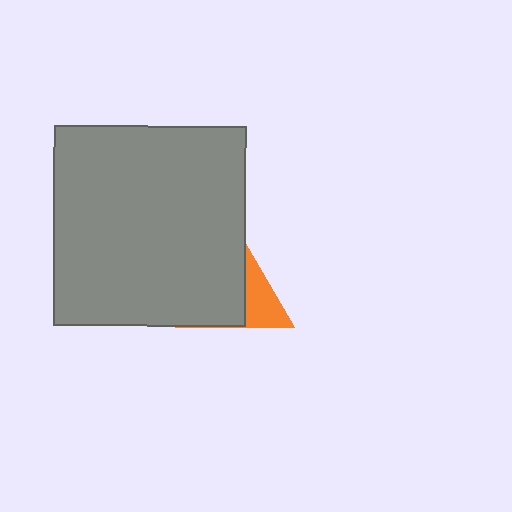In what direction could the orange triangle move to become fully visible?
The orange triangle could move right. That would shift it out from behind the gray rectangle entirely.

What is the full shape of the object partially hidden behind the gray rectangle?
The partially hidden object is an orange triangle.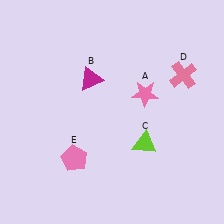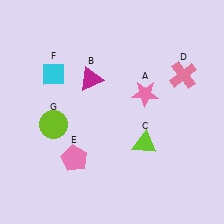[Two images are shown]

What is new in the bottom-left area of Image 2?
A lime circle (G) was added in the bottom-left area of Image 2.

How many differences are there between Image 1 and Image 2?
There are 2 differences between the two images.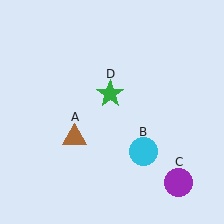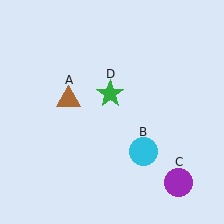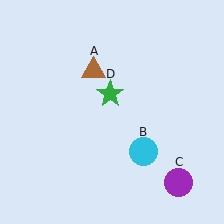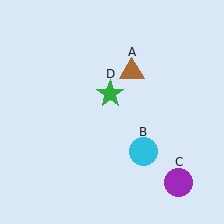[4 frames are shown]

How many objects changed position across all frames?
1 object changed position: brown triangle (object A).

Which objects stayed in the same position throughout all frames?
Cyan circle (object B) and purple circle (object C) and green star (object D) remained stationary.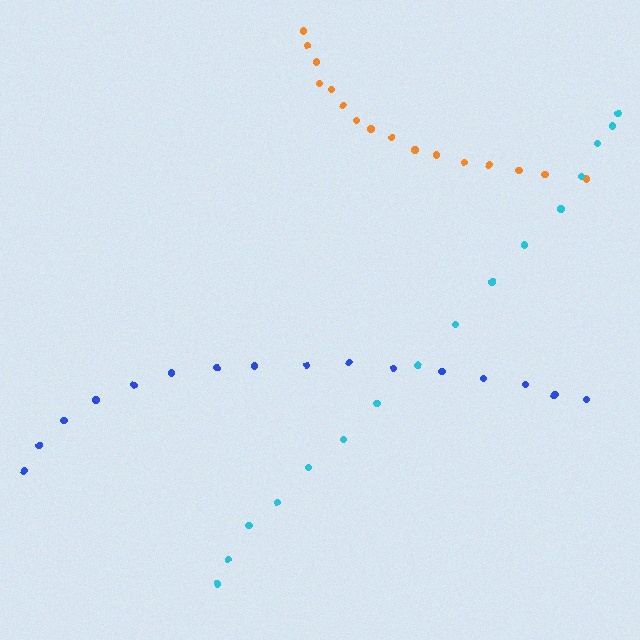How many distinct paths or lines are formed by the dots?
There are 3 distinct paths.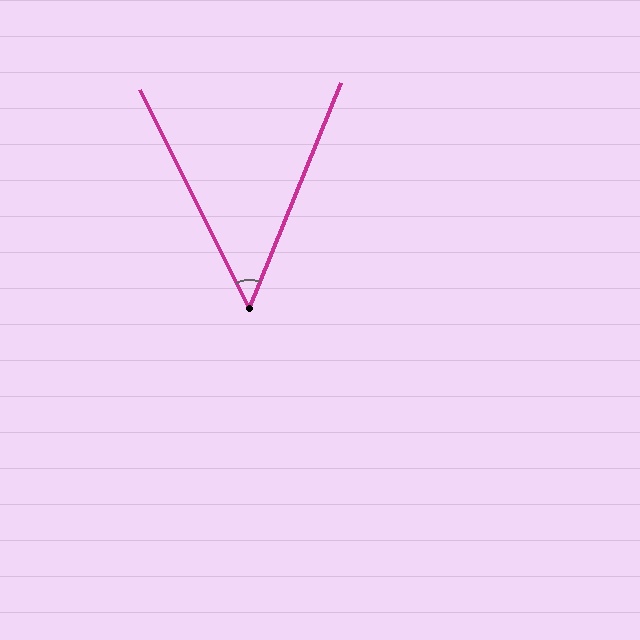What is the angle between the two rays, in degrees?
Approximately 49 degrees.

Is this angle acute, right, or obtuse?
It is acute.